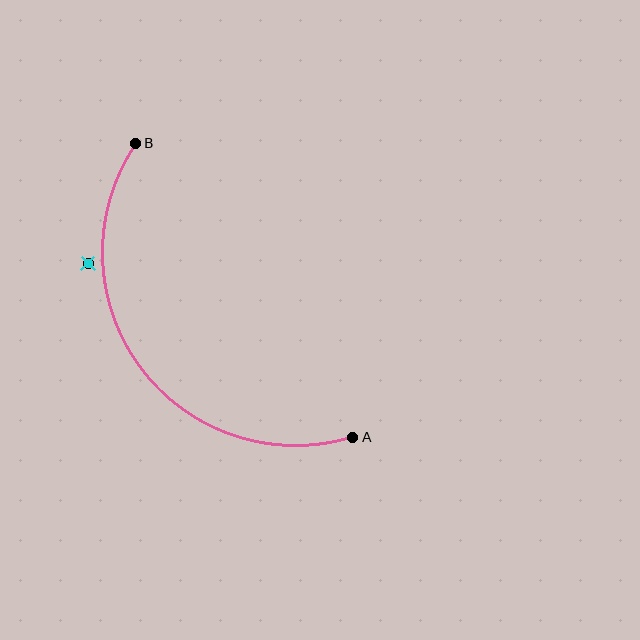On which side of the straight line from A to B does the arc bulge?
The arc bulges below and to the left of the straight line connecting A and B.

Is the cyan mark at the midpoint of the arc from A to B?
No — the cyan mark does not lie on the arc at all. It sits slightly outside the curve.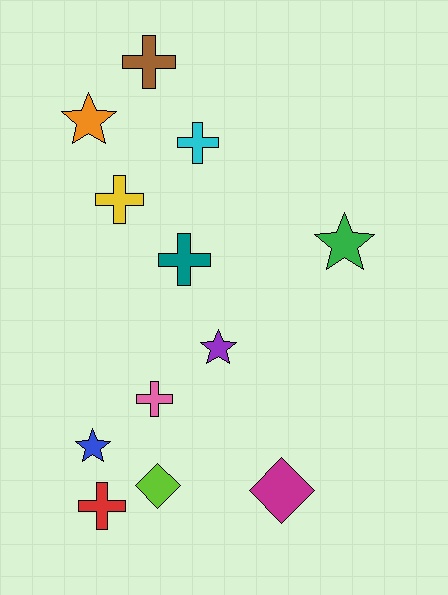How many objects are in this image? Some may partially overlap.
There are 12 objects.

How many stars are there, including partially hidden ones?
There are 4 stars.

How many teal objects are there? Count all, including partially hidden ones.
There is 1 teal object.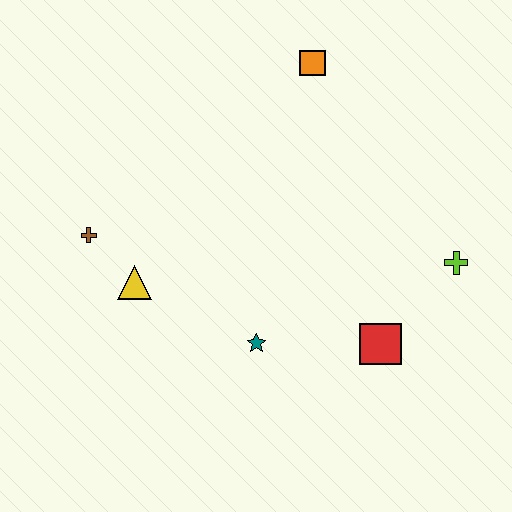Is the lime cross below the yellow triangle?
No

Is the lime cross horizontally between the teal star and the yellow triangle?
No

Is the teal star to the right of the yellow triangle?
Yes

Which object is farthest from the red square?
The brown cross is farthest from the red square.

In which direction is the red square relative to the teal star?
The red square is to the right of the teal star.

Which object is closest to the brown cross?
The yellow triangle is closest to the brown cross.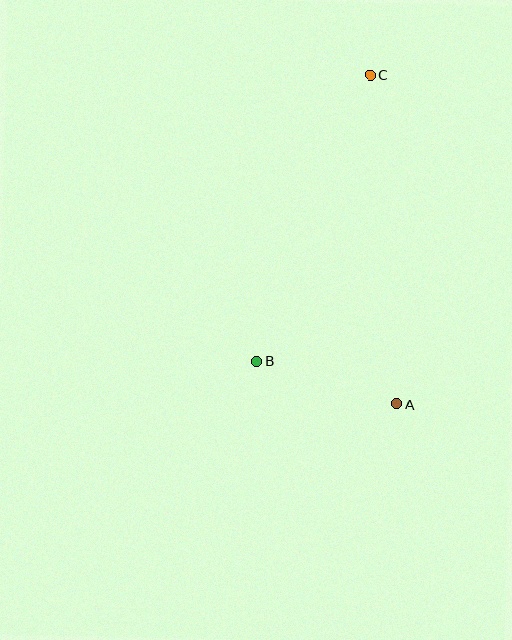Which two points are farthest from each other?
Points A and C are farthest from each other.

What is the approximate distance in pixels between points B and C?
The distance between B and C is approximately 308 pixels.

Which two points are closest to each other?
Points A and B are closest to each other.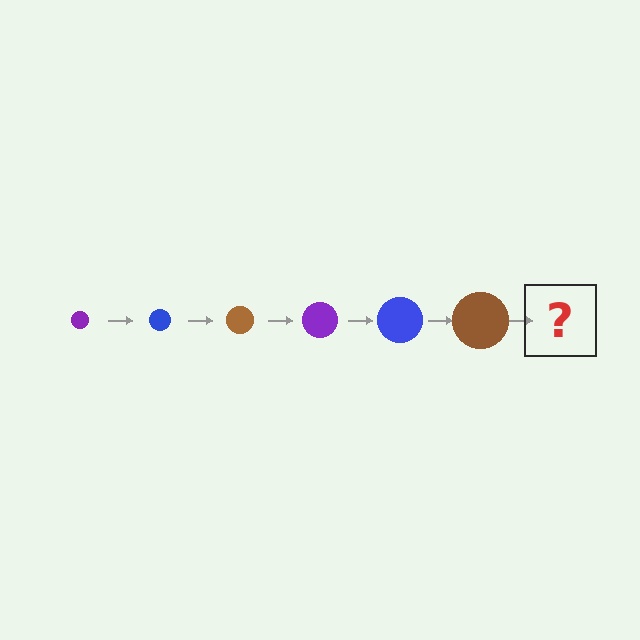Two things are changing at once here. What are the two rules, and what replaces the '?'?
The two rules are that the circle grows larger each step and the color cycles through purple, blue, and brown. The '?' should be a purple circle, larger than the previous one.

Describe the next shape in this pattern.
It should be a purple circle, larger than the previous one.